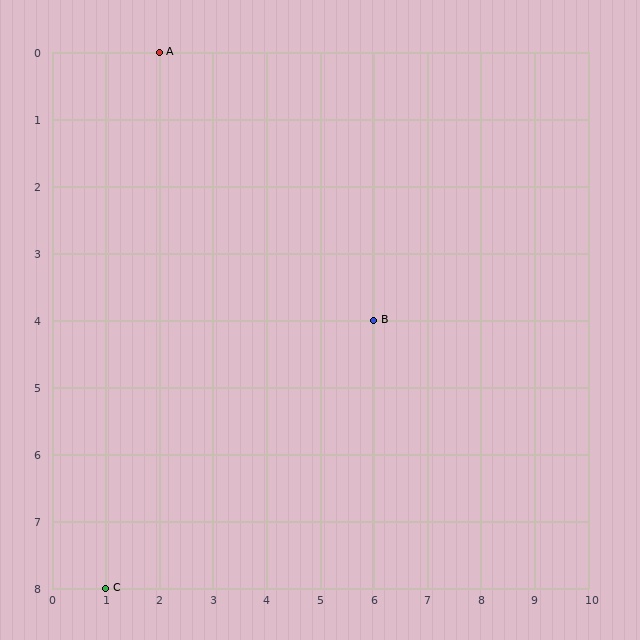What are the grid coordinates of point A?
Point A is at grid coordinates (2, 0).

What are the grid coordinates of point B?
Point B is at grid coordinates (6, 4).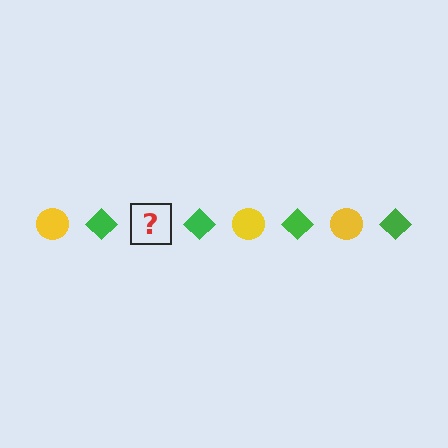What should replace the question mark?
The question mark should be replaced with a yellow circle.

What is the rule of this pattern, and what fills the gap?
The rule is that the pattern alternates between yellow circle and green diamond. The gap should be filled with a yellow circle.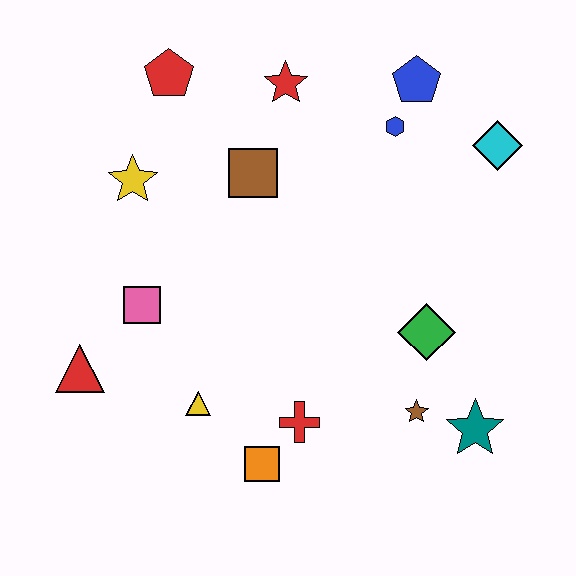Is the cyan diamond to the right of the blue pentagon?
Yes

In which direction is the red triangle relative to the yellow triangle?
The red triangle is to the left of the yellow triangle.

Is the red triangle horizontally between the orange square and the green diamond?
No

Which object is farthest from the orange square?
The blue pentagon is farthest from the orange square.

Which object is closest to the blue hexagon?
The blue pentagon is closest to the blue hexagon.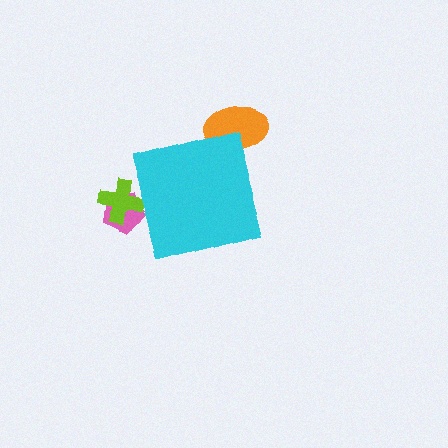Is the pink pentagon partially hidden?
Yes, the pink pentagon is partially hidden behind the cyan square.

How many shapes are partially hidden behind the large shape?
3 shapes are partially hidden.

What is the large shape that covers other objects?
A cyan square.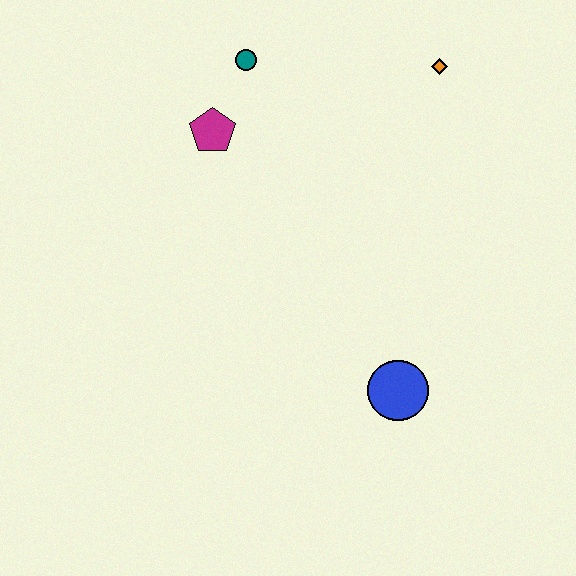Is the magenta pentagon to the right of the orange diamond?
No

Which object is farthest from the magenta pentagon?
The blue circle is farthest from the magenta pentagon.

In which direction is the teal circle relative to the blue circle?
The teal circle is above the blue circle.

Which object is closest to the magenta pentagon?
The teal circle is closest to the magenta pentagon.